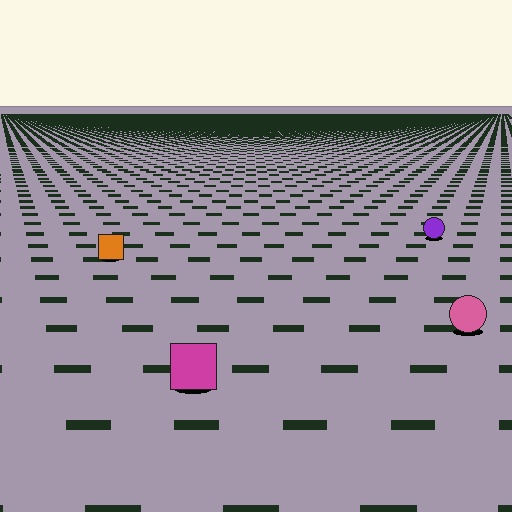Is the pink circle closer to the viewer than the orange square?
Yes. The pink circle is closer — you can tell from the texture gradient: the ground texture is coarser near it.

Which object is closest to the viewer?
The magenta square is closest. The texture marks near it are larger and more spread out.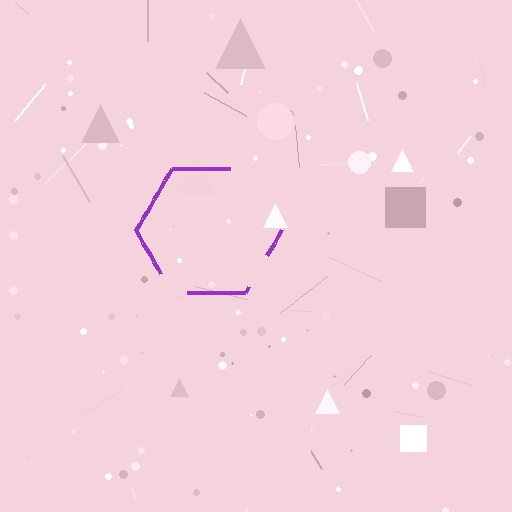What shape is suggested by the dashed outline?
The dashed outline suggests a hexagon.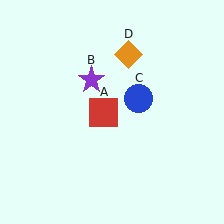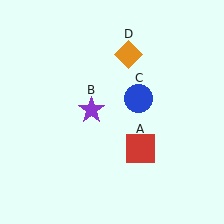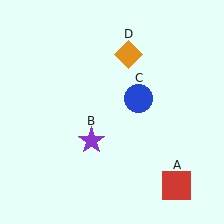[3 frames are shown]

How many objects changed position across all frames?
2 objects changed position: red square (object A), purple star (object B).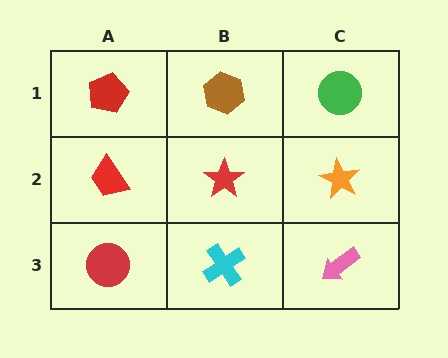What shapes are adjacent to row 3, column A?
A red trapezoid (row 2, column A), a cyan cross (row 3, column B).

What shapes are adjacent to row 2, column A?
A red pentagon (row 1, column A), a red circle (row 3, column A), a red star (row 2, column B).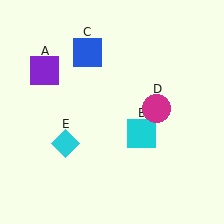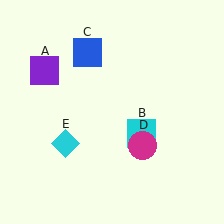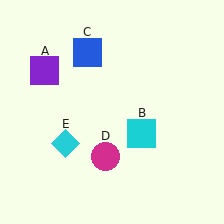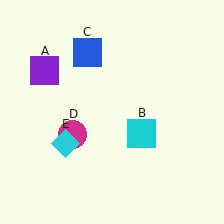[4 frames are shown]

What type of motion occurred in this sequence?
The magenta circle (object D) rotated clockwise around the center of the scene.